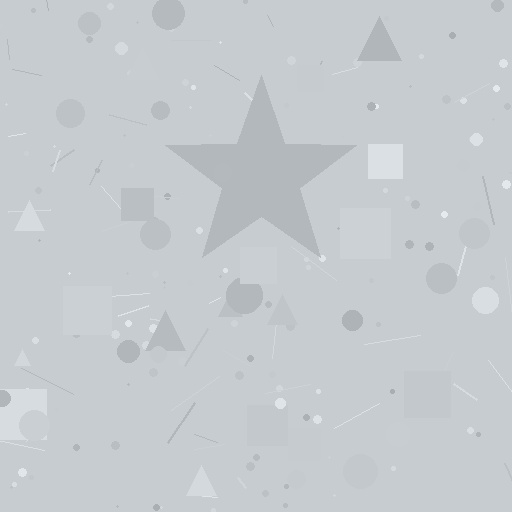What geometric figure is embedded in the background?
A star is embedded in the background.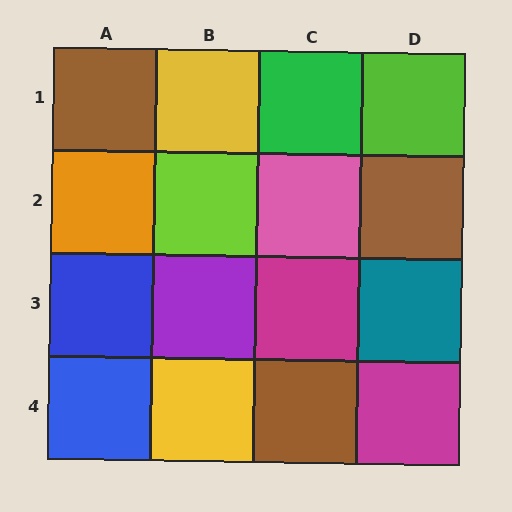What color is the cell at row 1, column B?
Yellow.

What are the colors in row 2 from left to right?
Orange, lime, pink, brown.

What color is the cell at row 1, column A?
Brown.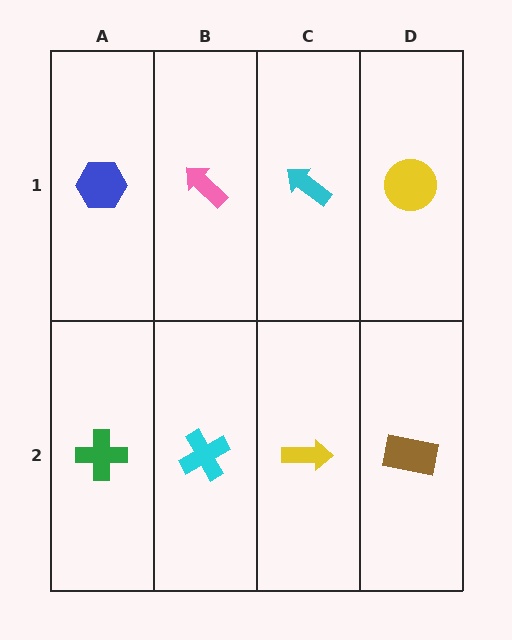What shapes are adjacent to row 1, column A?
A green cross (row 2, column A), a pink arrow (row 1, column B).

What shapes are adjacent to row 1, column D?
A brown rectangle (row 2, column D), a cyan arrow (row 1, column C).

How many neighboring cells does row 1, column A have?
2.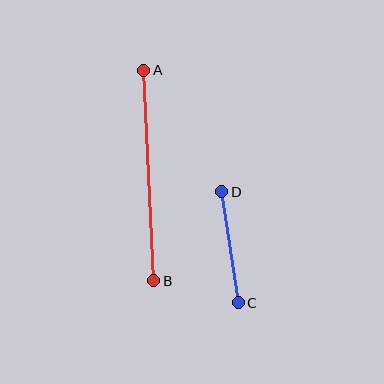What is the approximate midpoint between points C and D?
The midpoint is at approximately (230, 247) pixels.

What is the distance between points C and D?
The distance is approximately 112 pixels.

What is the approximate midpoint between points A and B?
The midpoint is at approximately (149, 175) pixels.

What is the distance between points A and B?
The distance is approximately 211 pixels.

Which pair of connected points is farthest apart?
Points A and B are farthest apart.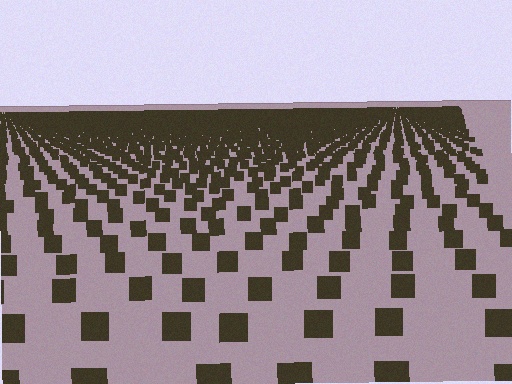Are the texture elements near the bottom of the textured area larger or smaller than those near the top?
Larger. Near the bottom, elements are closer to the viewer and appear at a bigger on-screen size.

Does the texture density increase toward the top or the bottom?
Density increases toward the top.